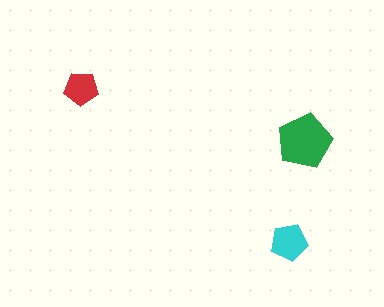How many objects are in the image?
There are 3 objects in the image.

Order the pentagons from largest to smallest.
the green one, the cyan one, the red one.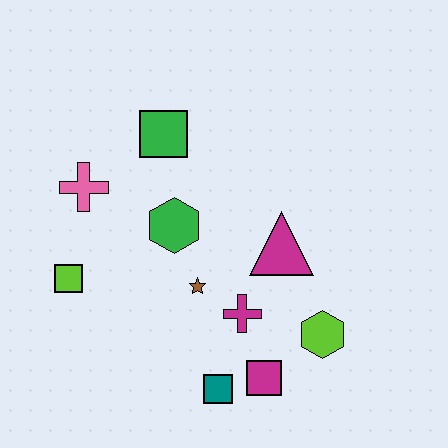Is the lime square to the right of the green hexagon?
No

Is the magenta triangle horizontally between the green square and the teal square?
No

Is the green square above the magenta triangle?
Yes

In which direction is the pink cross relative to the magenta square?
The pink cross is above the magenta square.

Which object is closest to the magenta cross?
The brown star is closest to the magenta cross.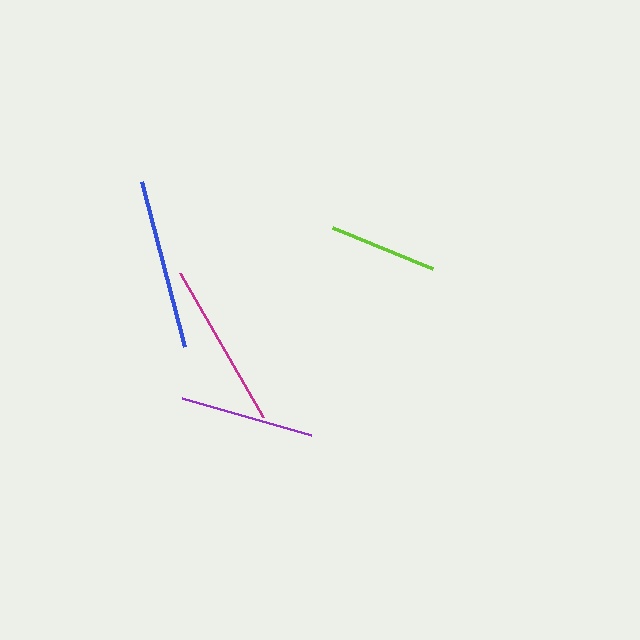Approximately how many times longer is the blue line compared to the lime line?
The blue line is approximately 1.6 times the length of the lime line.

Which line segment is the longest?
The blue line is the longest at approximately 170 pixels.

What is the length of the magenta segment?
The magenta segment is approximately 166 pixels long.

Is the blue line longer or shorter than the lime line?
The blue line is longer than the lime line.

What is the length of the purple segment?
The purple segment is approximately 134 pixels long.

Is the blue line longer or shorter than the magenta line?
The blue line is longer than the magenta line.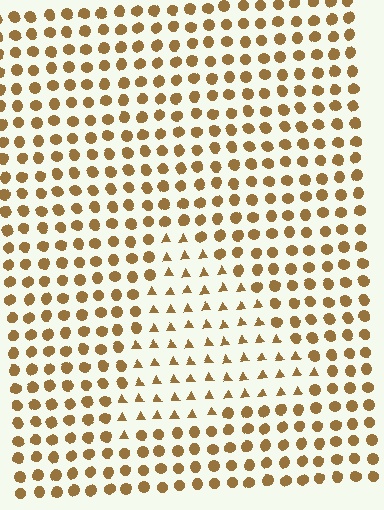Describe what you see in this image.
The image is filled with small brown elements arranged in a uniform grid. A triangle-shaped region contains triangles, while the surrounding area contains circles. The boundary is defined purely by the change in element shape.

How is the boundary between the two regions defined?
The boundary is defined by a change in element shape: triangles inside vs. circles outside. All elements share the same color and spacing.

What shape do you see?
I see a triangle.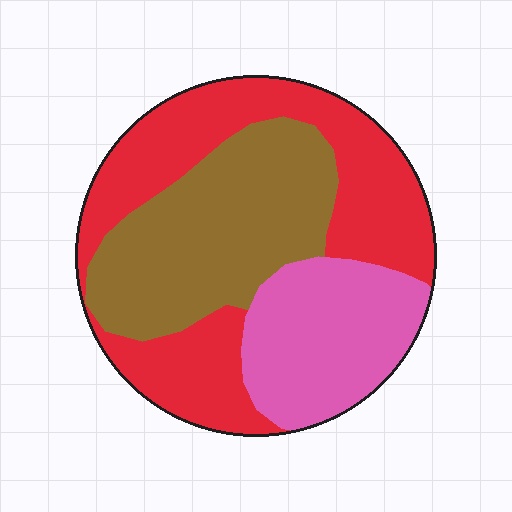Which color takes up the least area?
Pink, at roughly 25%.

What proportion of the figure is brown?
Brown takes up about one third (1/3) of the figure.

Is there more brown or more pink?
Brown.